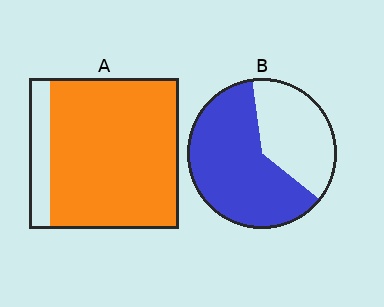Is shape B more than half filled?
Yes.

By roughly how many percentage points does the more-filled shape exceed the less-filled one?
By roughly 25 percentage points (A over B).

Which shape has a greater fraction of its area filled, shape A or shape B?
Shape A.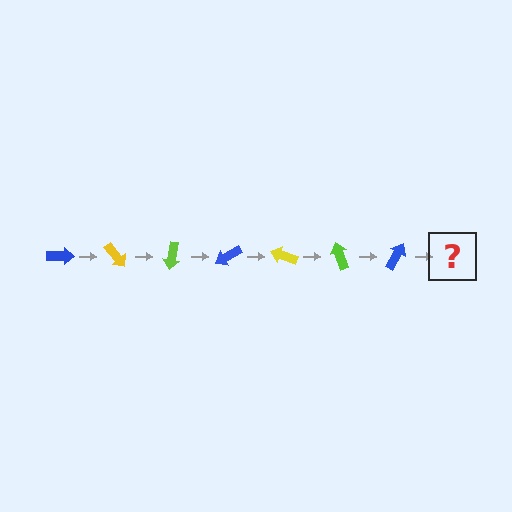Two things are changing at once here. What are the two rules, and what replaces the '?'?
The two rules are that it rotates 50 degrees each step and the color cycles through blue, yellow, and lime. The '?' should be a yellow arrow, rotated 350 degrees from the start.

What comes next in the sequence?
The next element should be a yellow arrow, rotated 350 degrees from the start.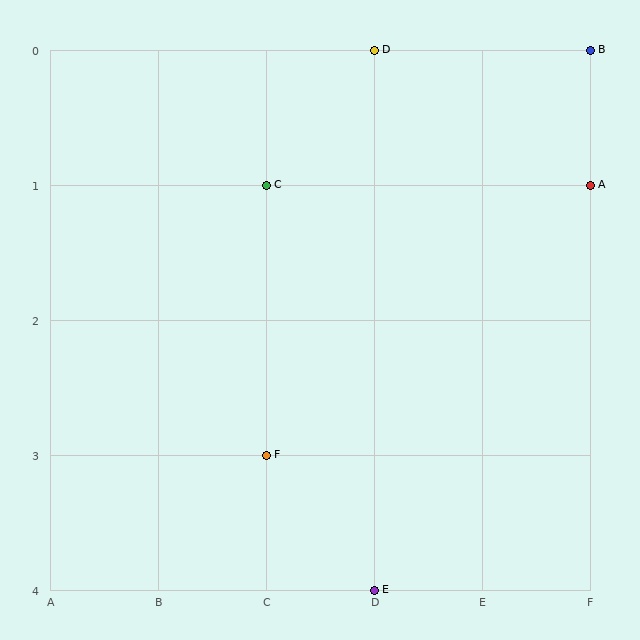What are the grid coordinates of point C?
Point C is at grid coordinates (C, 1).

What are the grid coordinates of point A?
Point A is at grid coordinates (F, 1).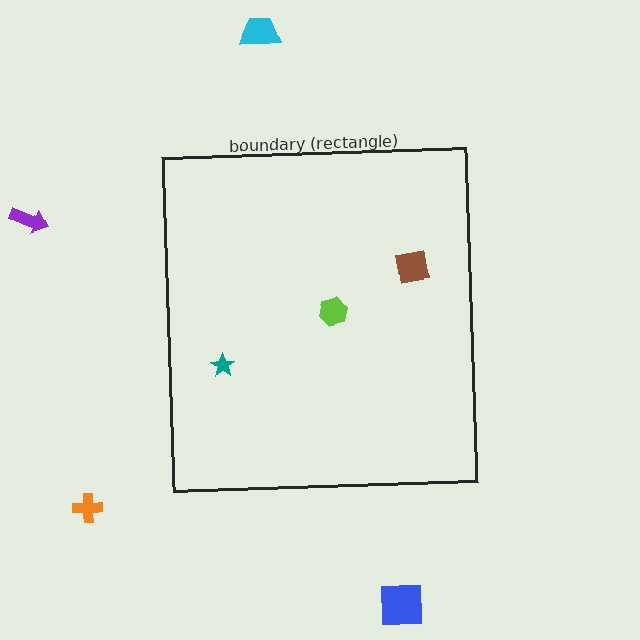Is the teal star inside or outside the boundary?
Inside.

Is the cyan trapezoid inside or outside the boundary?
Outside.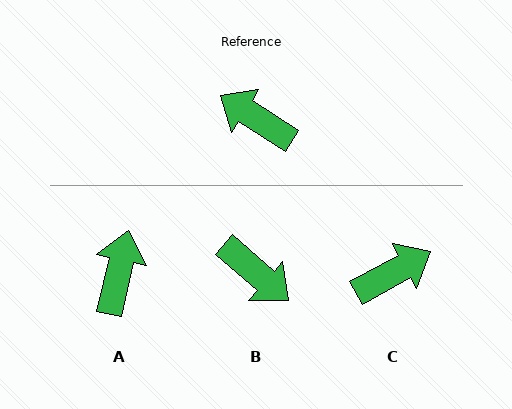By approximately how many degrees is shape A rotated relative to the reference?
Approximately 70 degrees clockwise.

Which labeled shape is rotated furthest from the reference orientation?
B, about 172 degrees away.